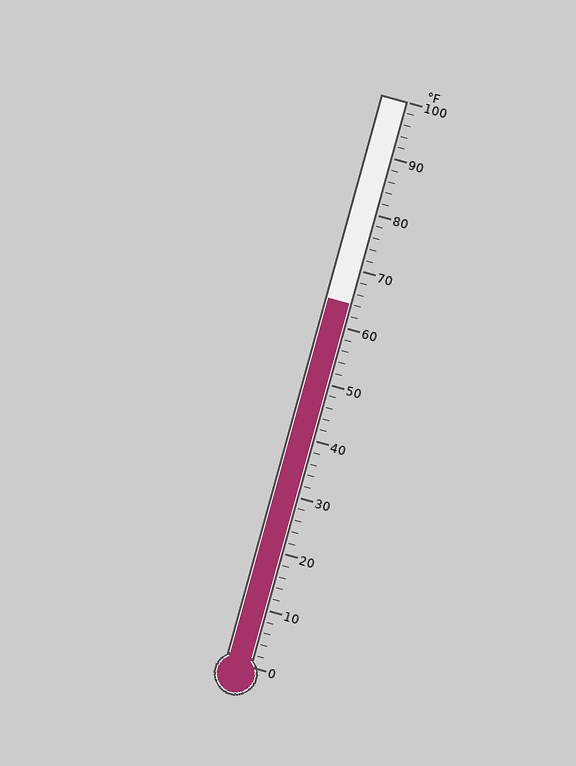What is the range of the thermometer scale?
The thermometer scale ranges from 0°F to 100°F.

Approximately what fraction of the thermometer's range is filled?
The thermometer is filled to approximately 65% of its range.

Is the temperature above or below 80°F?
The temperature is below 80°F.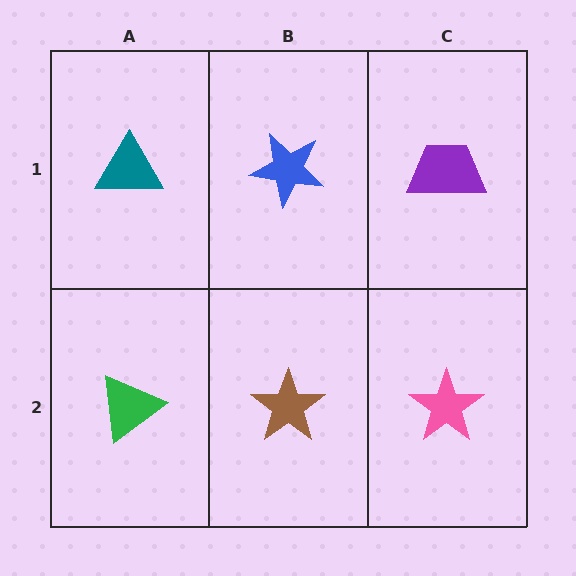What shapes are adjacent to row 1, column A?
A green triangle (row 2, column A), a blue star (row 1, column B).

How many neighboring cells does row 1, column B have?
3.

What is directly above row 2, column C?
A purple trapezoid.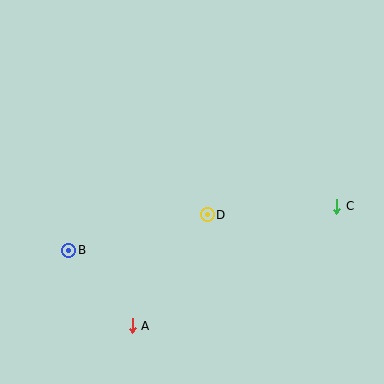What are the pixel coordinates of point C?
Point C is at (337, 206).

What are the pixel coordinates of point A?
Point A is at (132, 326).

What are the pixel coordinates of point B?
Point B is at (69, 250).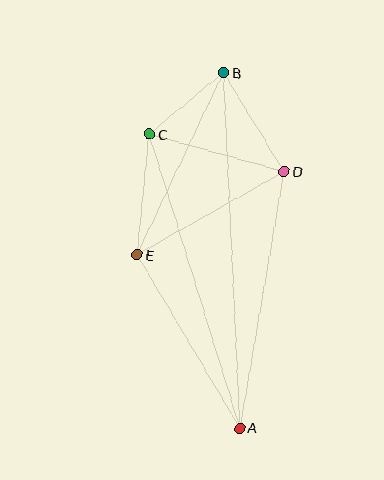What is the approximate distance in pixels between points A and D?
The distance between A and D is approximately 260 pixels.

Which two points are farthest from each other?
Points A and B are farthest from each other.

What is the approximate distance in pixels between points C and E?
The distance between C and E is approximately 121 pixels.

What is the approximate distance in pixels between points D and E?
The distance between D and E is approximately 169 pixels.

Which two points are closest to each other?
Points B and C are closest to each other.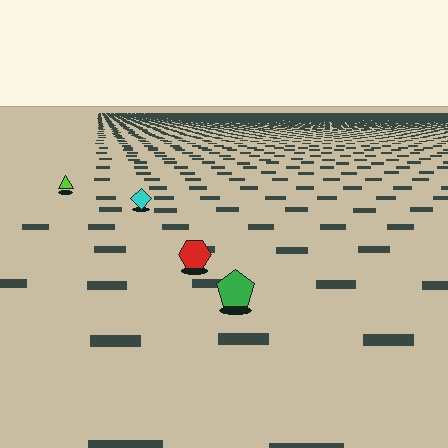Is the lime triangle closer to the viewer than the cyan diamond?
No. The cyan diamond is closer — you can tell from the texture gradient: the ground texture is coarser near it.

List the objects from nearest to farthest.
From nearest to farthest: the green pentagon, the red hexagon, the cyan diamond, the lime triangle.